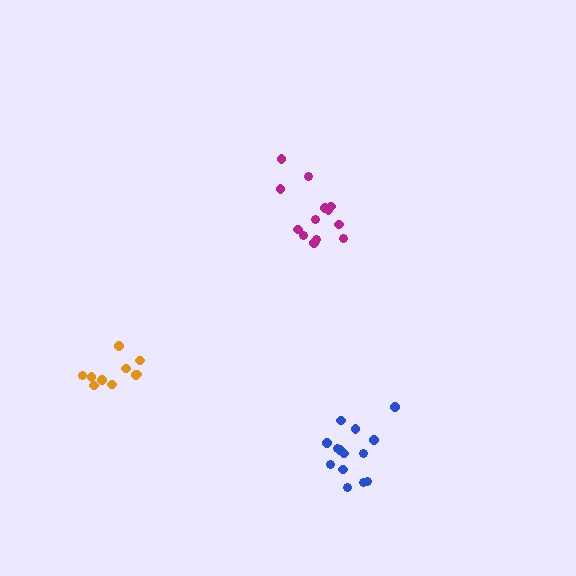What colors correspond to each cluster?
The clusters are colored: orange, magenta, blue.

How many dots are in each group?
Group 1: 10 dots, Group 2: 13 dots, Group 3: 14 dots (37 total).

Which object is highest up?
The magenta cluster is topmost.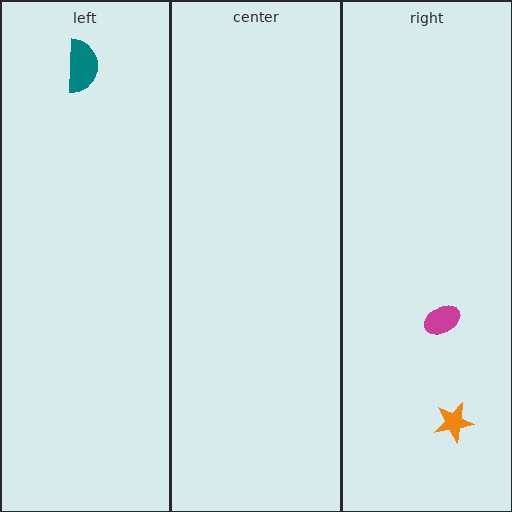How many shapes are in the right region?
2.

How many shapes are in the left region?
1.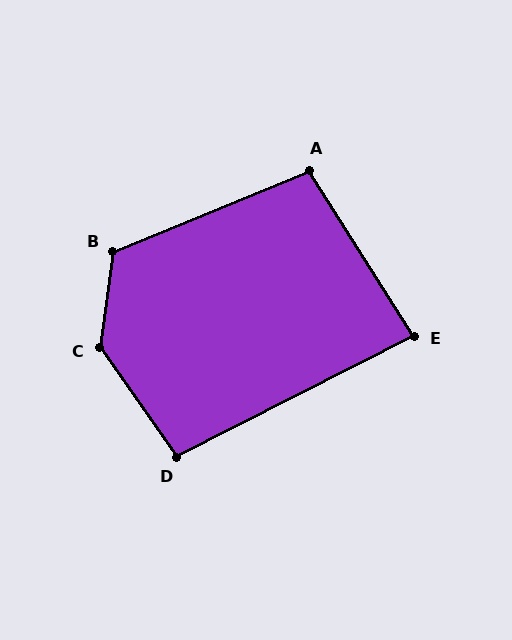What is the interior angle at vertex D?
Approximately 98 degrees (obtuse).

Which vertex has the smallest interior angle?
E, at approximately 85 degrees.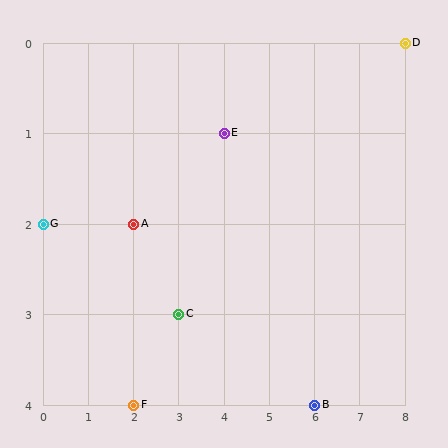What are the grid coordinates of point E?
Point E is at grid coordinates (4, 1).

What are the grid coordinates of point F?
Point F is at grid coordinates (2, 4).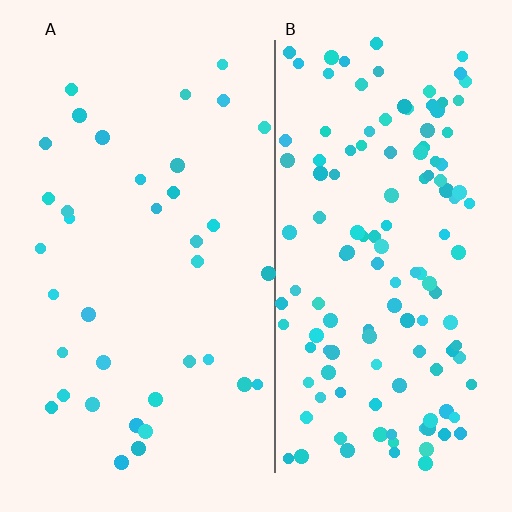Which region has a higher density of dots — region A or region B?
B (the right).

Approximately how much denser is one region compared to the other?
Approximately 3.6× — region B over region A.